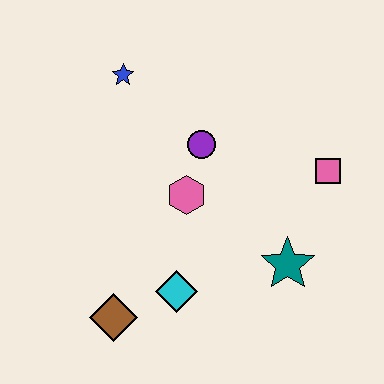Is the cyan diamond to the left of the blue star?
No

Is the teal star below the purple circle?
Yes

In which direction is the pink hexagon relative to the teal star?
The pink hexagon is to the left of the teal star.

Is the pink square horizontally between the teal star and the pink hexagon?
No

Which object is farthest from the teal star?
The blue star is farthest from the teal star.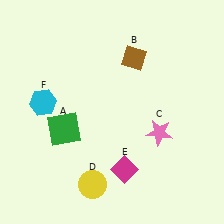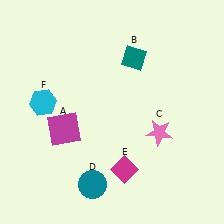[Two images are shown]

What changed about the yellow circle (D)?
In Image 1, D is yellow. In Image 2, it changed to teal.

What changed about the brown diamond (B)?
In Image 1, B is brown. In Image 2, it changed to teal.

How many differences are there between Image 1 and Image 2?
There are 3 differences between the two images.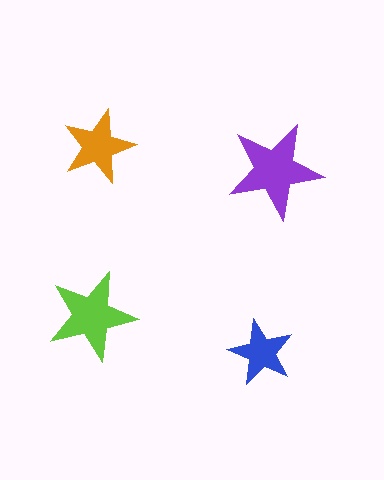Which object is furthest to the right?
The purple star is rightmost.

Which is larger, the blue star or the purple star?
The purple one.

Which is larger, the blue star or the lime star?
The lime one.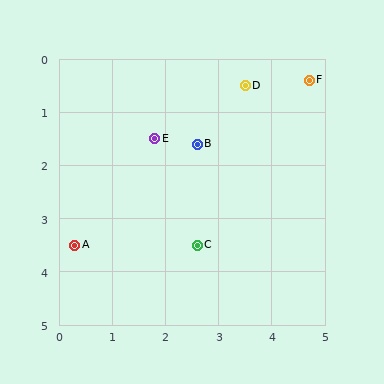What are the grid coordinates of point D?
Point D is at approximately (3.5, 0.5).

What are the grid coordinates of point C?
Point C is at approximately (2.6, 3.5).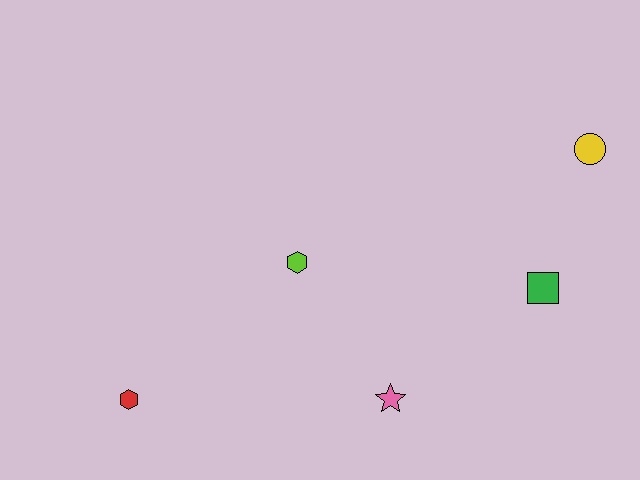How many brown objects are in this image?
There are no brown objects.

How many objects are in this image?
There are 5 objects.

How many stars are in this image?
There is 1 star.